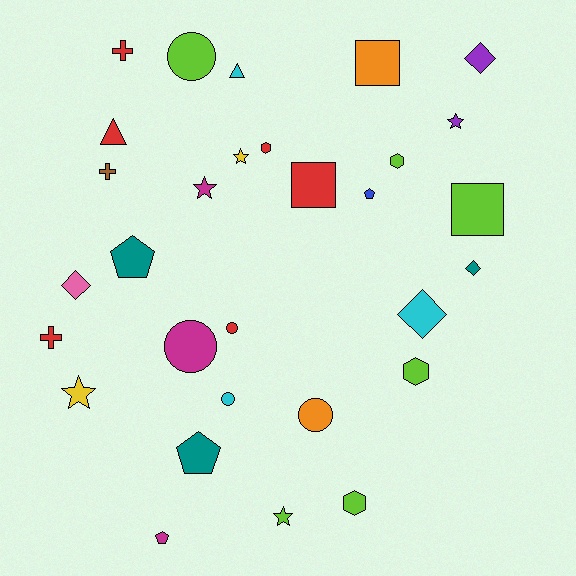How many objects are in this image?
There are 30 objects.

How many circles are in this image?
There are 5 circles.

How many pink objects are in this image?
There is 1 pink object.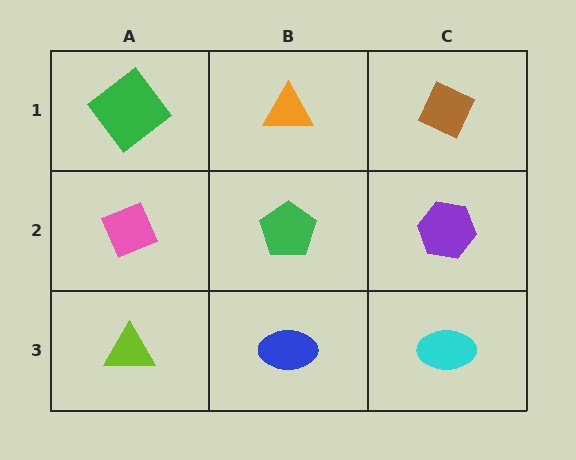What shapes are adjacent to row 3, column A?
A pink diamond (row 2, column A), a blue ellipse (row 3, column B).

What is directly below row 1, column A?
A pink diamond.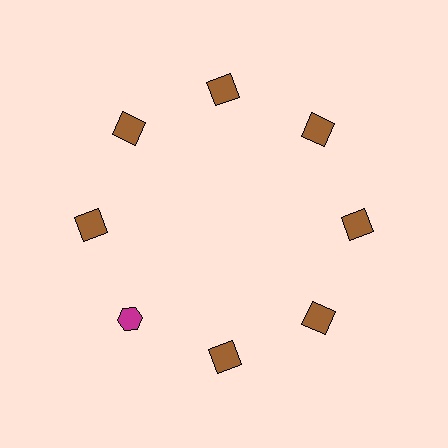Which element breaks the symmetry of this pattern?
The magenta hexagon at roughly the 8 o'clock position breaks the symmetry. All other shapes are brown squares.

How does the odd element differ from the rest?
It differs in both color (magenta instead of brown) and shape (hexagon instead of square).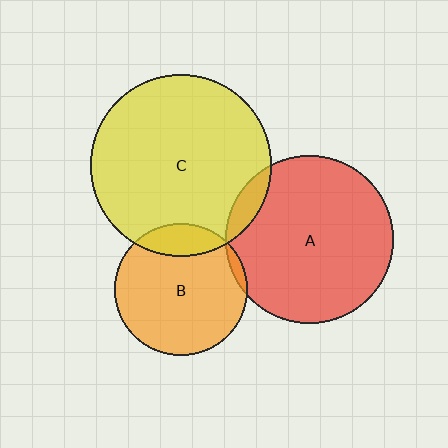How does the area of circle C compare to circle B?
Approximately 1.9 times.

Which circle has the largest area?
Circle C (yellow).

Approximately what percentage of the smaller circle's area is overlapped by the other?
Approximately 5%.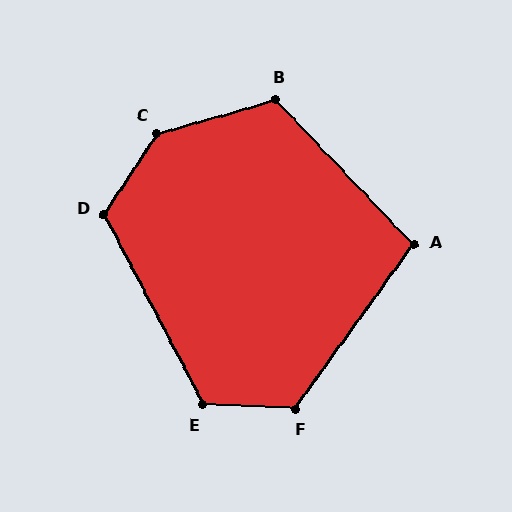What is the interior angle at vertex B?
Approximately 118 degrees (obtuse).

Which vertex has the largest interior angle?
C, at approximately 139 degrees.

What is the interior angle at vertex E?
Approximately 120 degrees (obtuse).